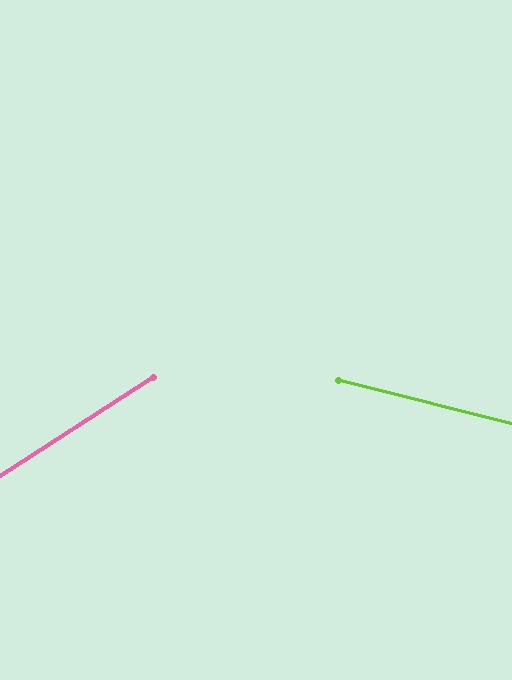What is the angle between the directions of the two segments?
Approximately 47 degrees.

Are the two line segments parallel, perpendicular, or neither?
Neither parallel nor perpendicular — they differ by about 47°.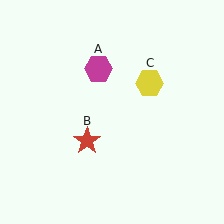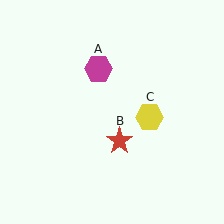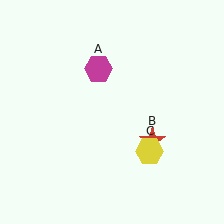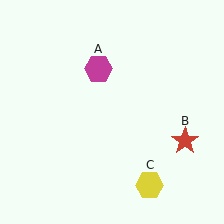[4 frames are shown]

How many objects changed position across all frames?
2 objects changed position: red star (object B), yellow hexagon (object C).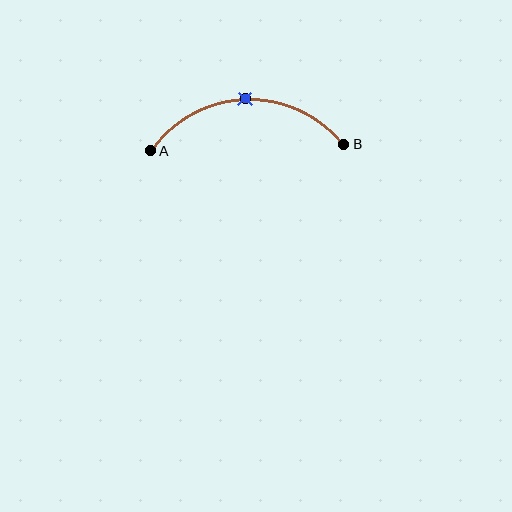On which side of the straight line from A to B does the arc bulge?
The arc bulges above the straight line connecting A and B.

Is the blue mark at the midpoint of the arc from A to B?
Yes. The blue mark lies on the arc at equal arc-length from both A and B — it is the arc midpoint.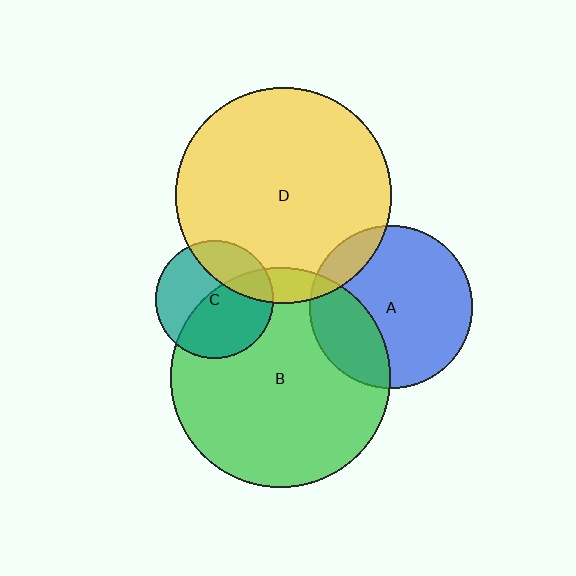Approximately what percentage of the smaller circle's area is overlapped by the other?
Approximately 25%.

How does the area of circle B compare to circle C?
Approximately 3.5 times.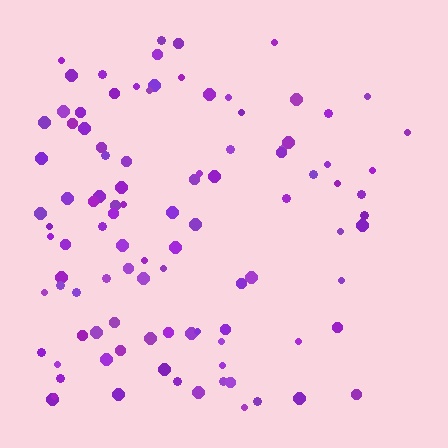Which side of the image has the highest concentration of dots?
The left.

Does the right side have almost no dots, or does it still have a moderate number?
Still a moderate number, just noticeably fewer than the left.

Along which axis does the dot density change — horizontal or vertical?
Horizontal.